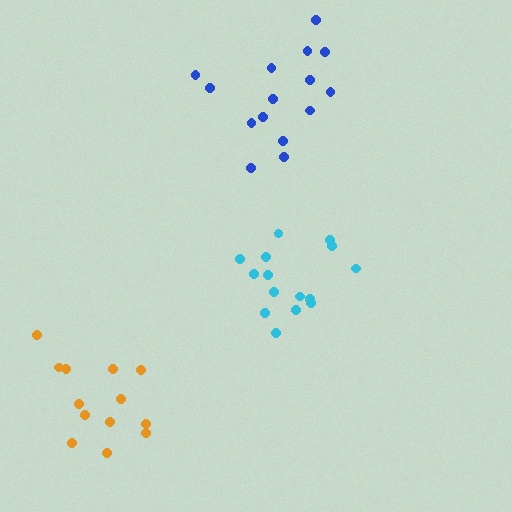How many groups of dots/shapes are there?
There are 3 groups.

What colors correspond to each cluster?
The clusters are colored: orange, blue, cyan.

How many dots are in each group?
Group 1: 13 dots, Group 2: 15 dots, Group 3: 15 dots (43 total).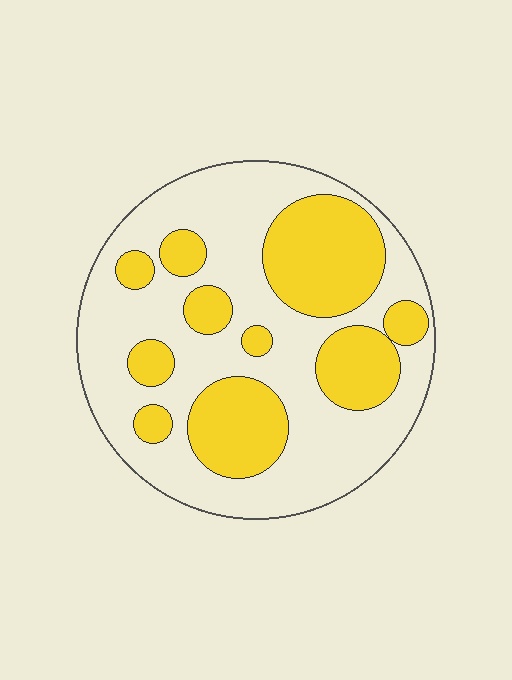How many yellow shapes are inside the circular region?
10.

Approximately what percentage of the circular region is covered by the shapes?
Approximately 35%.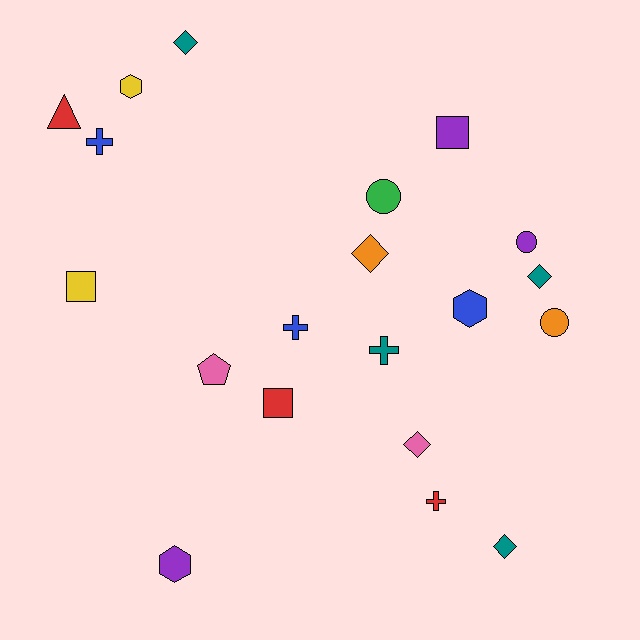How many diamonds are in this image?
There are 5 diamonds.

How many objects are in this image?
There are 20 objects.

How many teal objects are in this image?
There are 4 teal objects.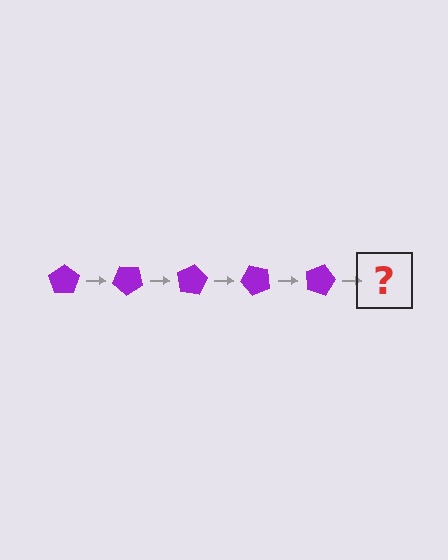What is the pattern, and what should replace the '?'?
The pattern is that the pentagon rotates 40 degrees each step. The '?' should be a purple pentagon rotated 200 degrees.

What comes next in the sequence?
The next element should be a purple pentagon rotated 200 degrees.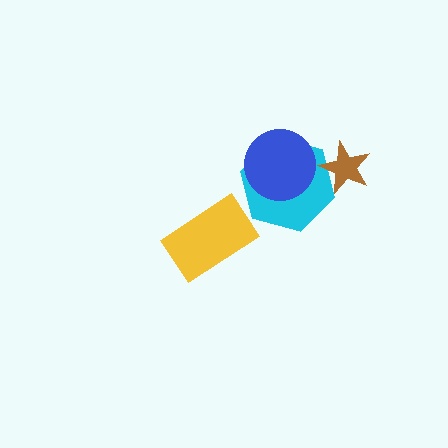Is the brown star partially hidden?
No, no other shape covers it.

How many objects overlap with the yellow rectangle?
0 objects overlap with the yellow rectangle.